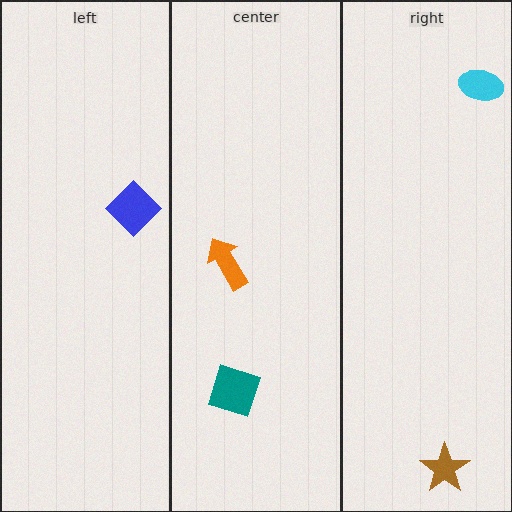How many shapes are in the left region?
1.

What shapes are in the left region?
The blue diamond.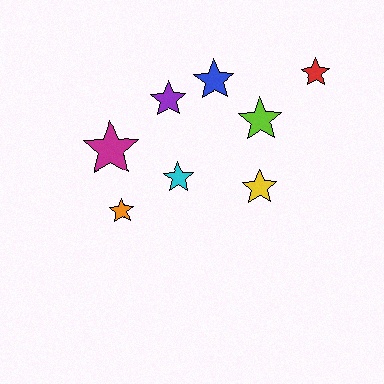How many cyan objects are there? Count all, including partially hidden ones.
There is 1 cyan object.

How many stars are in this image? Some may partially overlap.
There are 8 stars.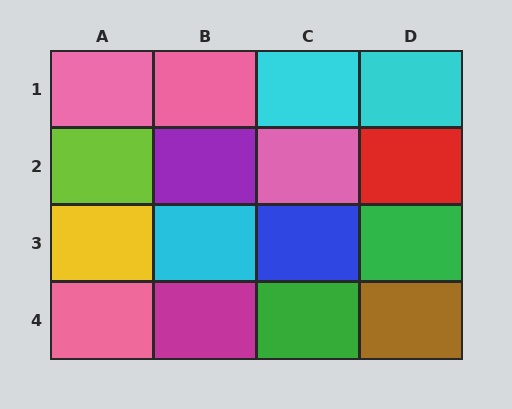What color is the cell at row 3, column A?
Yellow.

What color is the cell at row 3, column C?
Blue.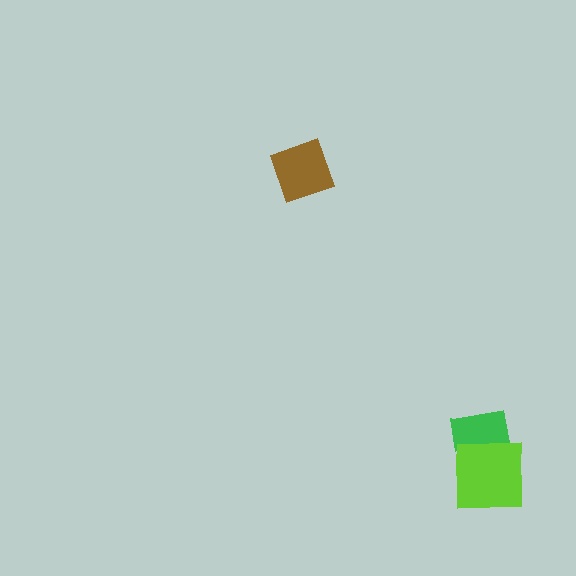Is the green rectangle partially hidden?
Yes, it is partially covered by another shape.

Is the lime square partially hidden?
No, no other shape covers it.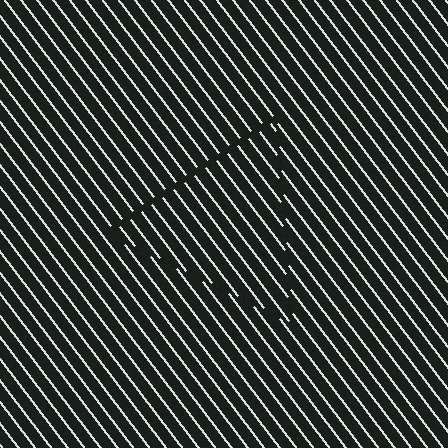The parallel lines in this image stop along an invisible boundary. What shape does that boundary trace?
An illusory triangle. The interior of the shape contains the same grating, shifted by half a period — the contour is defined by the phase discontinuity where line-ends from the inner and outer gratings abut.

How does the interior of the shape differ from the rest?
The interior of the shape contains the same grating, shifted by half a period — the contour is defined by the phase discontinuity where line-ends from the inner and outer gratings abut.